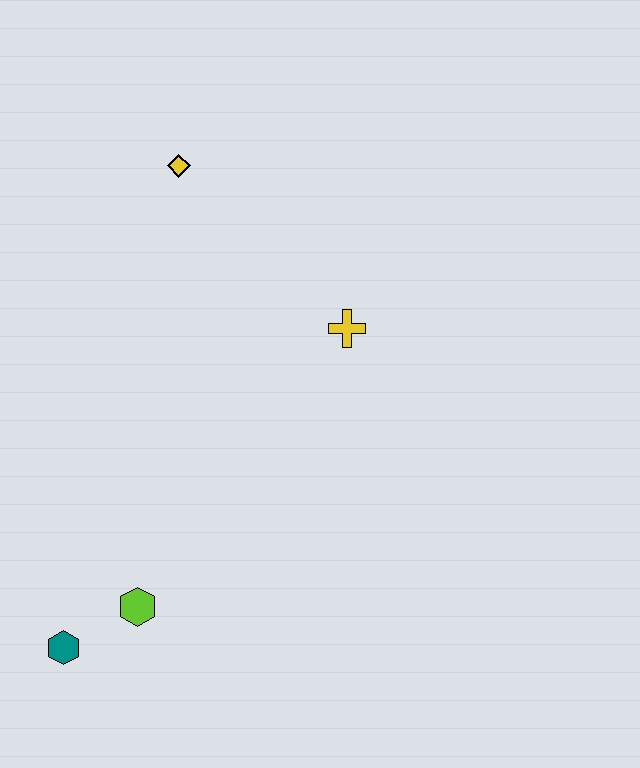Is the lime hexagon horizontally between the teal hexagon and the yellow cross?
Yes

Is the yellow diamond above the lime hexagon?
Yes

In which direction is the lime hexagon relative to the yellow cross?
The lime hexagon is below the yellow cross.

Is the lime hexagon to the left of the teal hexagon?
No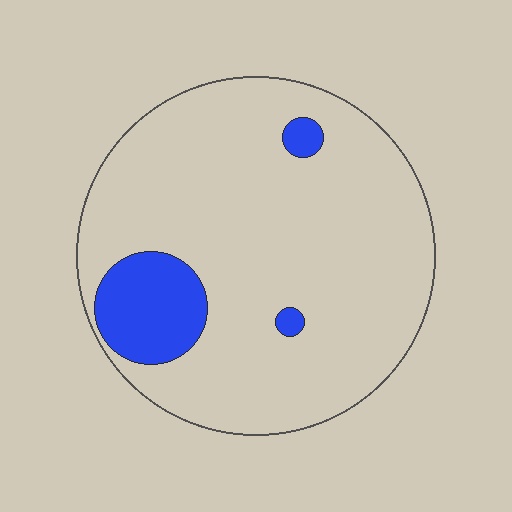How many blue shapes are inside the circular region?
3.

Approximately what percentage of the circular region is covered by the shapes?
Approximately 10%.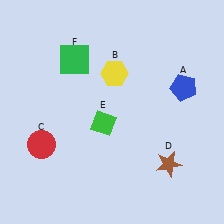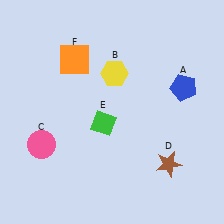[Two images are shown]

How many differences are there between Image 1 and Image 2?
There are 2 differences between the two images.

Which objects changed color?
C changed from red to pink. F changed from green to orange.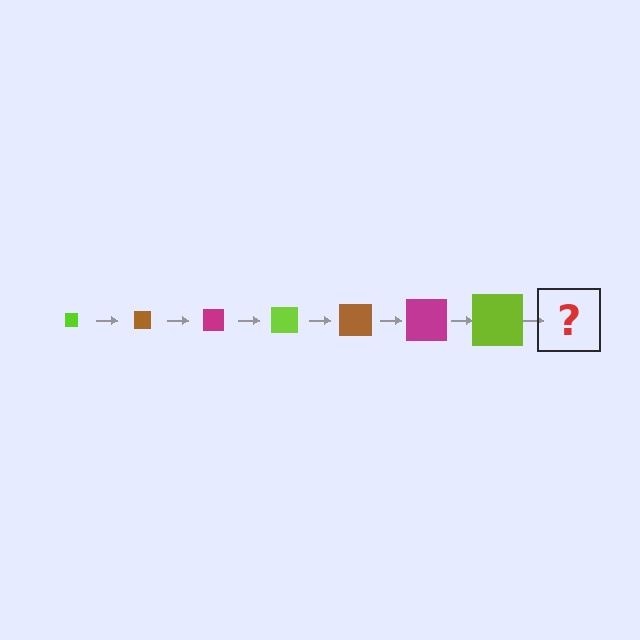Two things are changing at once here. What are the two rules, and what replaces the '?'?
The two rules are that the square grows larger each step and the color cycles through lime, brown, and magenta. The '?' should be a brown square, larger than the previous one.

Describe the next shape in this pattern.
It should be a brown square, larger than the previous one.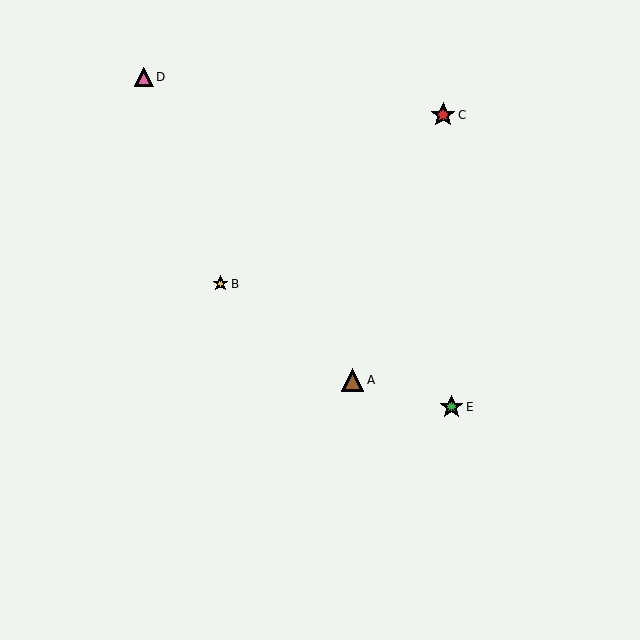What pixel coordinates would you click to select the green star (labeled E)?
Click at (452, 407) to select the green star E.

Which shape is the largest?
The red star (labeled C) is the largest.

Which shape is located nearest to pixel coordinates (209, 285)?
The yellow star (labeled B) at (220, 284) is nearest to that location.